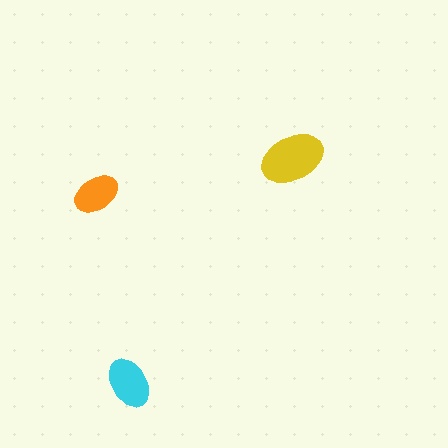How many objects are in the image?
There are 3 objects in the image.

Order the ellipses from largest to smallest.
the yellow one, the cyan one, the orange one.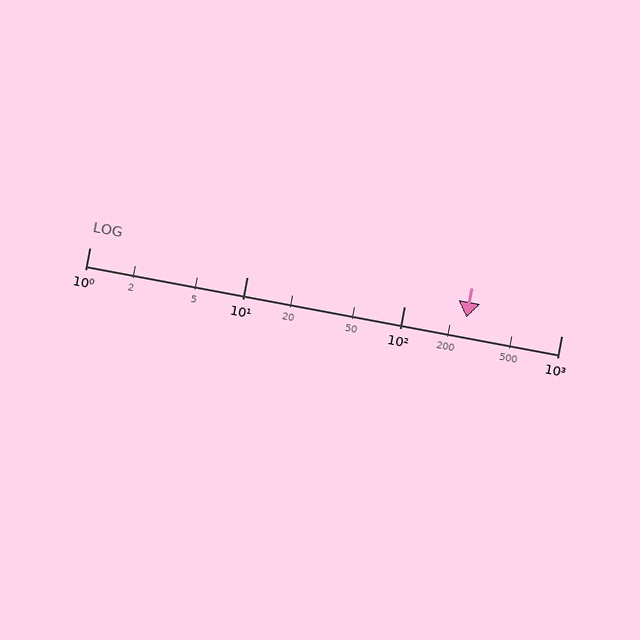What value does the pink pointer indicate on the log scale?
The pointer indicates approximately 250.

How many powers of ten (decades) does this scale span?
The scale spans 3 decades, from 1 to 1000.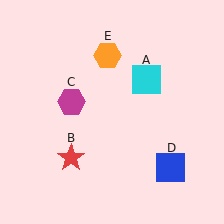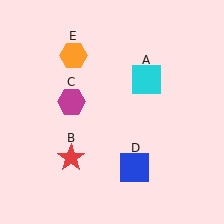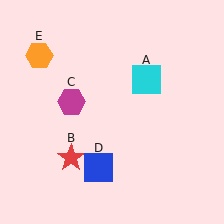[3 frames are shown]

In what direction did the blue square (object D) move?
The blue square (object D) moved left.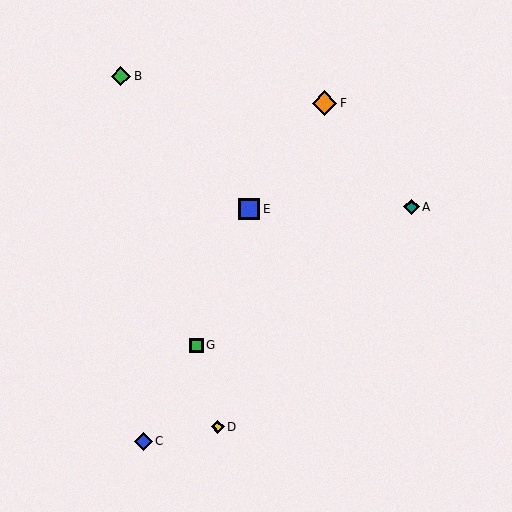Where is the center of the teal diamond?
The center of the teal diamond is at (411, 207).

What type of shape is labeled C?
Shape C is a blue diamond.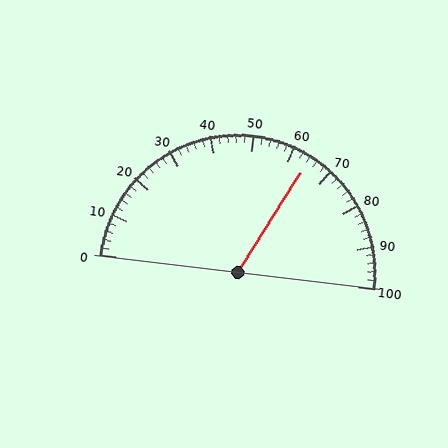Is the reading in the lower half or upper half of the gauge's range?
The reading is in the upper half of the range (0 to 100).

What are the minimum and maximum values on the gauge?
The gauge ranges from 0 to 100.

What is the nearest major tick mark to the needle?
The nearest major tick mark is 60.